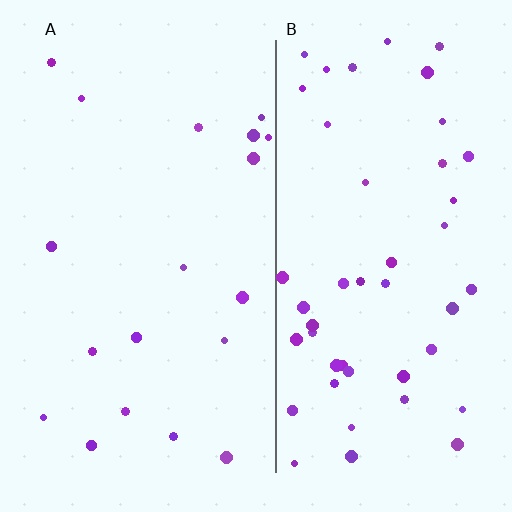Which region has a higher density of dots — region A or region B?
B (the right).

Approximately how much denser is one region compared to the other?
Approximately 2.5× — region B over region A.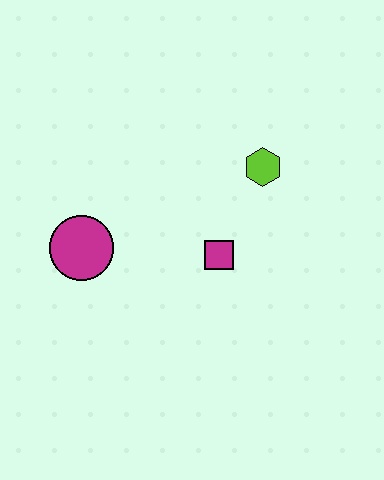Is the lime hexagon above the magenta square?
Yes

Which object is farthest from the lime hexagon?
The magenta circle is farthest from the lime hexagon.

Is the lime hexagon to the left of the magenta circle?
No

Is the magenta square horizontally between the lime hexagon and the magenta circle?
Yes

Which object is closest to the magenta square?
The lime hexagon is closest to the magenta square.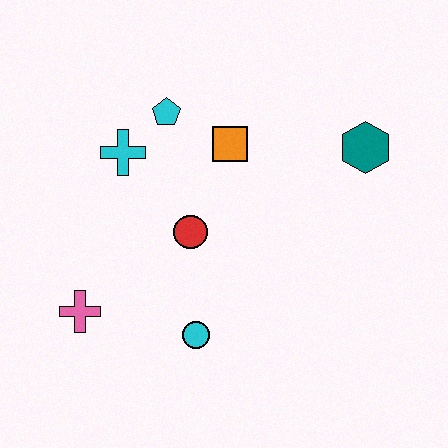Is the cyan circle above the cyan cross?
No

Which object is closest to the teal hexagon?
The orange square is closest to the teal hexagon.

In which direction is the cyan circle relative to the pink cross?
The cyan circle is to the right of the pink cross.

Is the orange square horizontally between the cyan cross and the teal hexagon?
Yes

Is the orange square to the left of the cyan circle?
No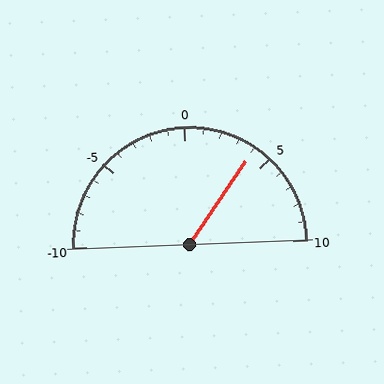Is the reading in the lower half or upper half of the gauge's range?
The reading is in the upper half of the range (-10 to 10).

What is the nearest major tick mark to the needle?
The nearest major tick mark is 5.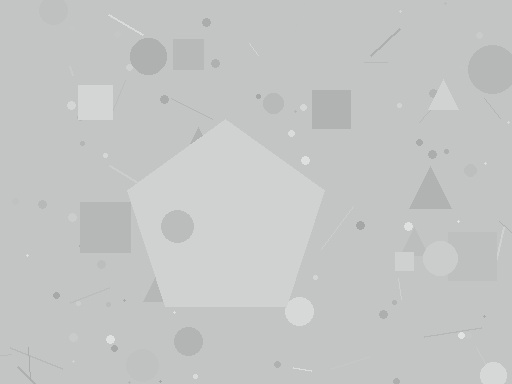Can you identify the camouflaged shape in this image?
The camouflaged shape is a pentagon.